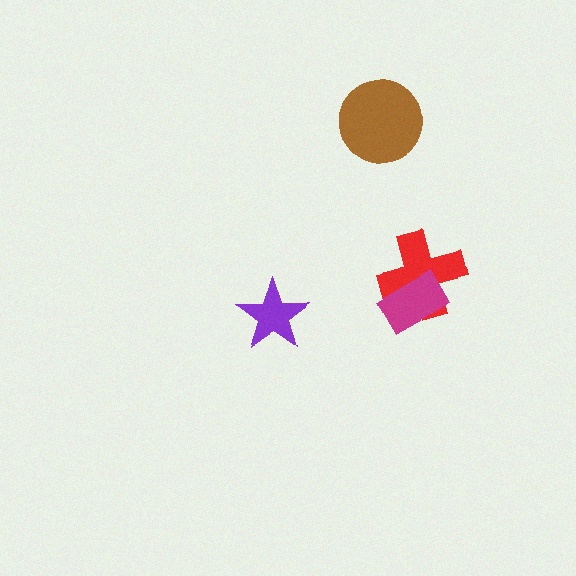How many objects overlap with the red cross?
1 object overlaps with the red cross.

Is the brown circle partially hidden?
No, no other shape covers it.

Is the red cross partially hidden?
Yes, it is partially covered by another shape.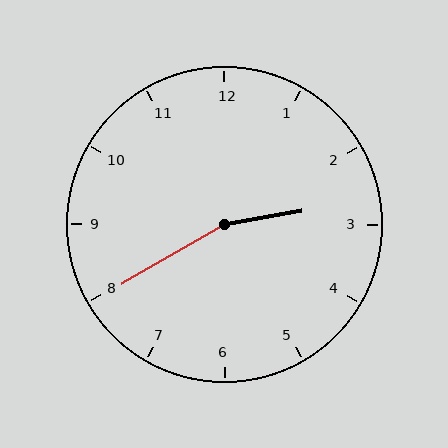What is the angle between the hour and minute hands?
Approximately 160 degrees.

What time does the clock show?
2:40.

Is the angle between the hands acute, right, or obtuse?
It is obtuse.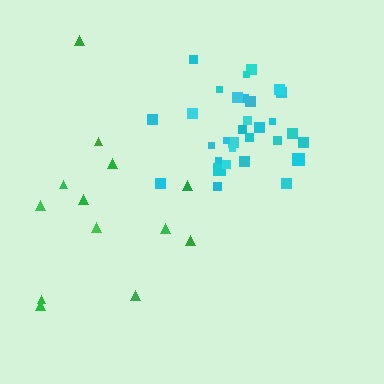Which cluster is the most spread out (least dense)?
Green.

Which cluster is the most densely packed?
Cyan.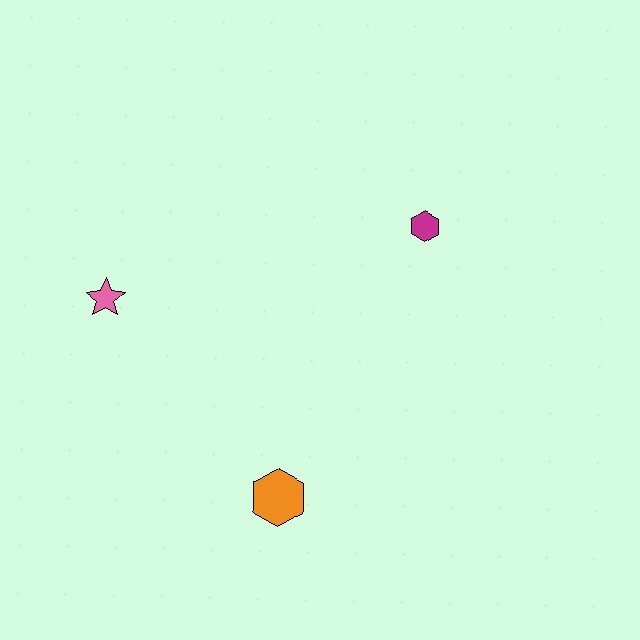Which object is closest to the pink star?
The orange hexagon is closest to the pink star.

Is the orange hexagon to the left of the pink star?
No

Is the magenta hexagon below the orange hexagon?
No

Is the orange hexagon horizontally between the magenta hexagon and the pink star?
Yes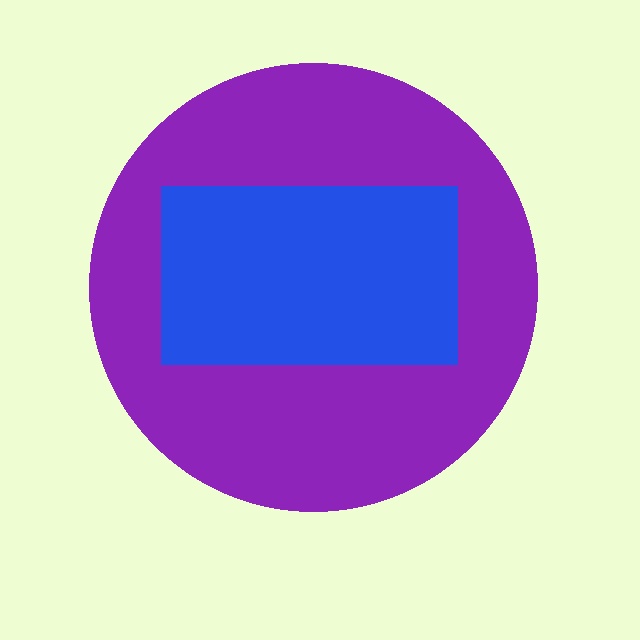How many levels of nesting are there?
2.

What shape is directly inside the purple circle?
The blue rectangle.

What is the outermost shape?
The purple circle.